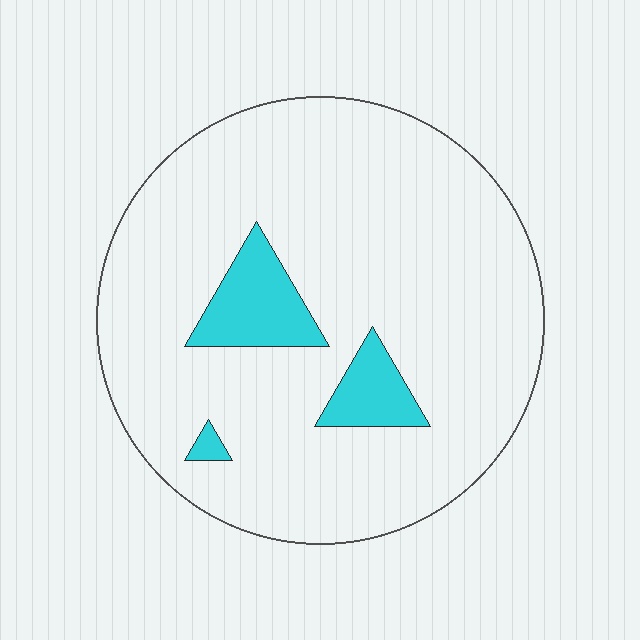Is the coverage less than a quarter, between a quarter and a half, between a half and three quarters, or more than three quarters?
Less than a quarter.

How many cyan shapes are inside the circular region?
3.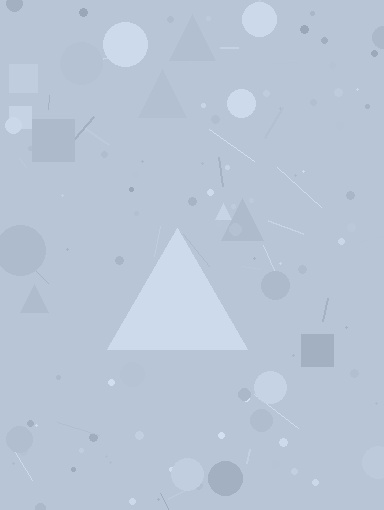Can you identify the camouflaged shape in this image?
The camouflaged shape is a triangle.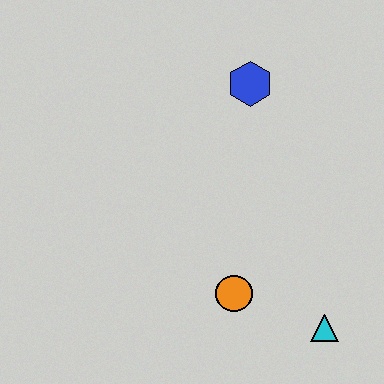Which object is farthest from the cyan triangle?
The blue hexagon is farthest from the cyan triangle.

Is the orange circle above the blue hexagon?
No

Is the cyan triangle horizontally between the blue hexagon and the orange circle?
No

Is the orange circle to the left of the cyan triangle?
Yes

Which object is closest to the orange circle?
The cyan triangle is closest to the orange circle.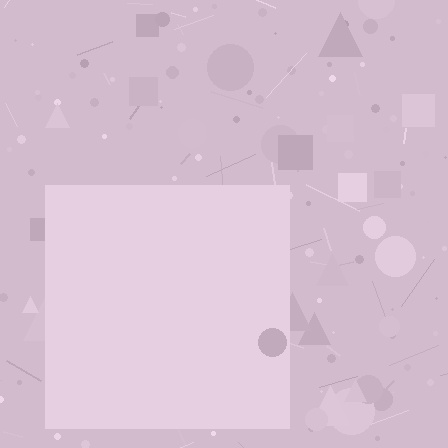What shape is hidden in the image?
A square is hidden in the image.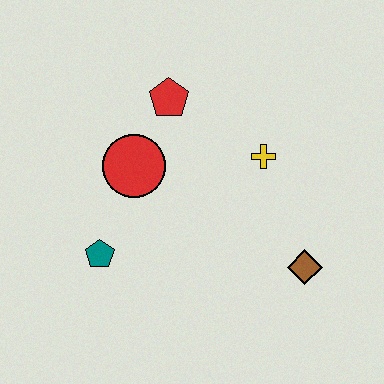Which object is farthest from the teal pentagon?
The brown diamond is farthest from the teal pentagon.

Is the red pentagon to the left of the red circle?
No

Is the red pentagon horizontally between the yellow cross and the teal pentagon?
Yes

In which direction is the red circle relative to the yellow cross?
The red circle is to the left of the yellow cross.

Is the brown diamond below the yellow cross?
Yes